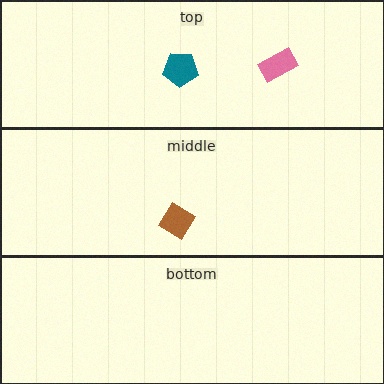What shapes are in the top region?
The teal pentagon, the pink rectangle.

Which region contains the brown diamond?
The middle region.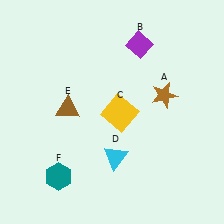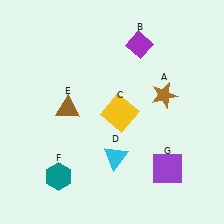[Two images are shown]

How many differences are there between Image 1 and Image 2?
There is 1 difference between the two images.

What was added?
A purple square (G) was added in Image 2.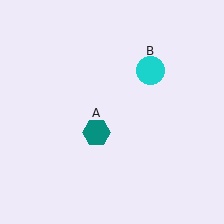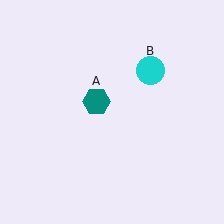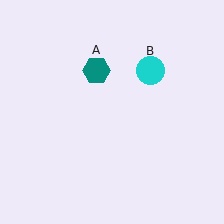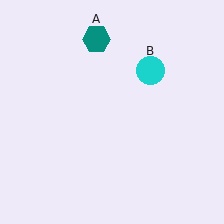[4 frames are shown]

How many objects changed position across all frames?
1 object changed position: teal hexagon (object A).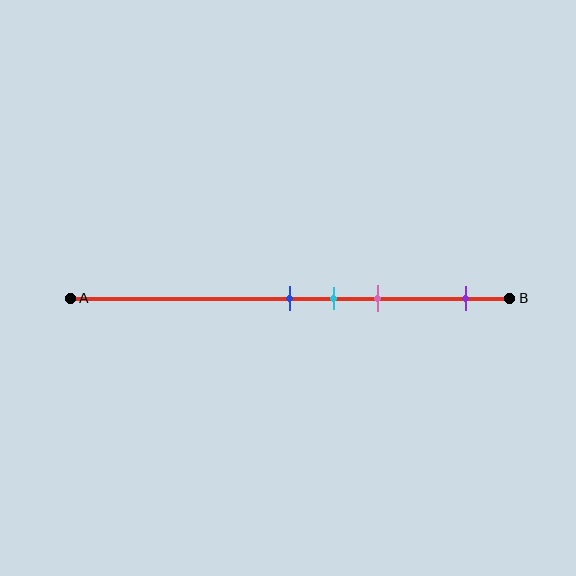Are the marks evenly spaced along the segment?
No, the marks are not evenly spaced.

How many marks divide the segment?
There are 4 marks dividing the segment.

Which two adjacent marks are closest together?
The blue and cyan marks are the closest adjacent pair.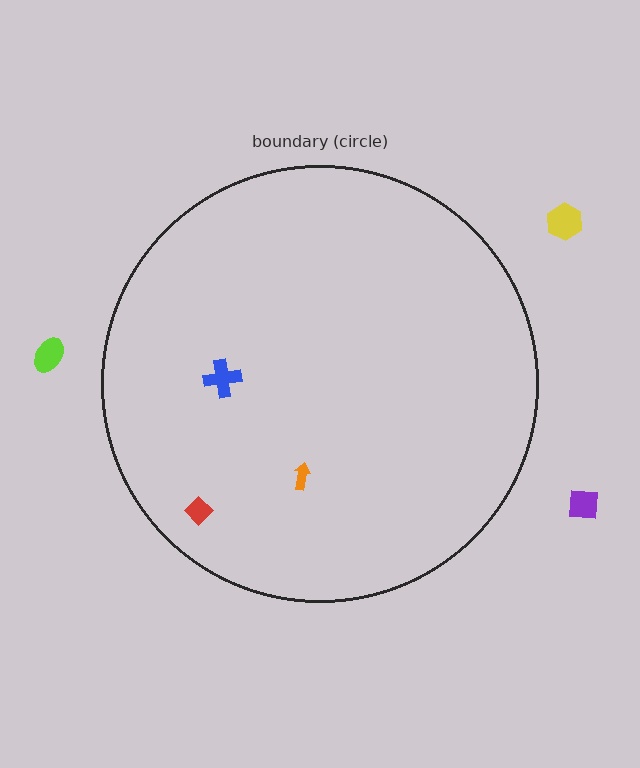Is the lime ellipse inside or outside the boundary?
Outside.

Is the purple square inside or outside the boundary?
Outside.